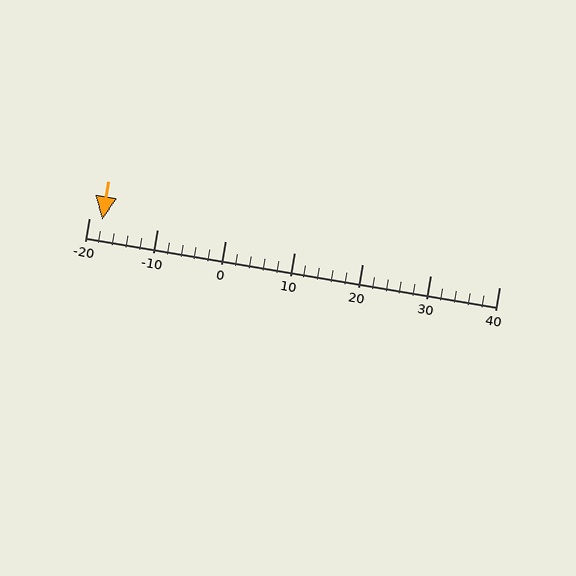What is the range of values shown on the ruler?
The ruler shows values from -20 to 40.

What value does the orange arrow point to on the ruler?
The orange arrow points to approximately -18.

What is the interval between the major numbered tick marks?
The major tick marks are spaced 10 units apart.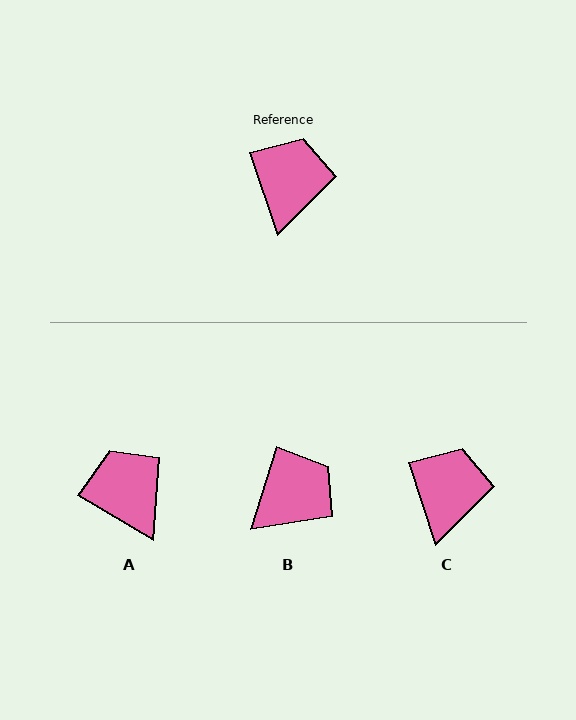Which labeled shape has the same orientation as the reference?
C.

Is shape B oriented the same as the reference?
No, it is off by about 36 degrees.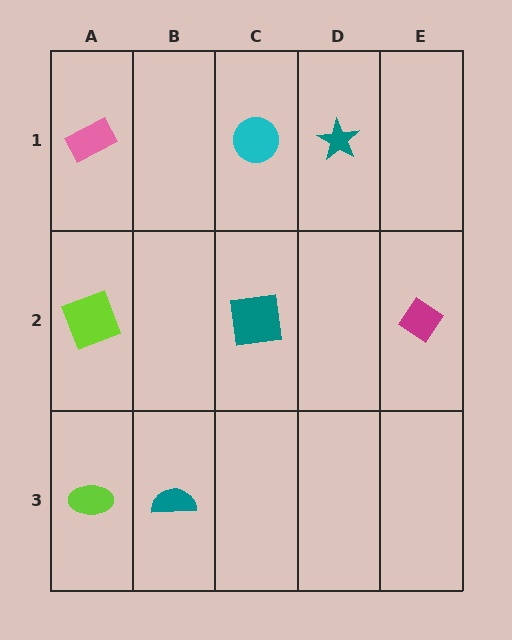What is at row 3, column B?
A teal semicircle.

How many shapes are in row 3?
2 shapes.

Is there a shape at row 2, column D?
No, that cell is empty.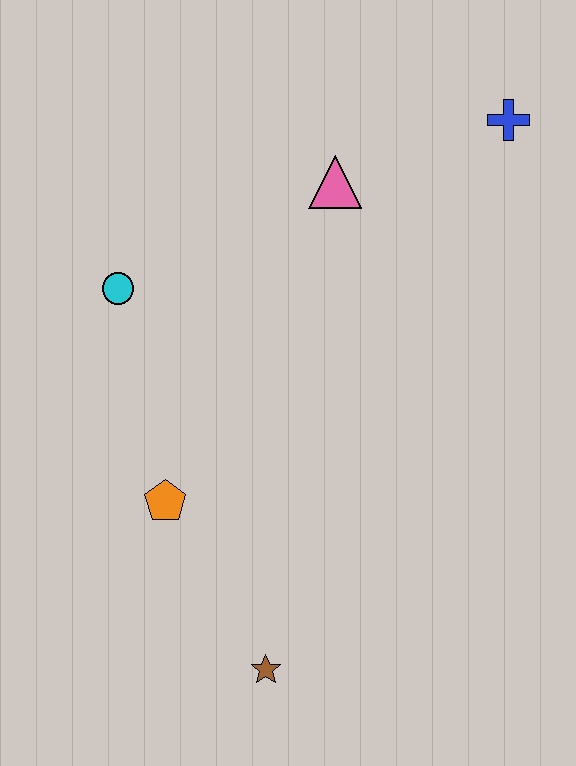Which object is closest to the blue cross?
The pink triangle is closest to the blue cross.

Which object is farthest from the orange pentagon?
The blue cross is farthest from the orange pentagon.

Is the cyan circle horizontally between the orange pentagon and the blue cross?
No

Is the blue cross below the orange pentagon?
No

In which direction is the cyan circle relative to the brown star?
The cyan circle is above the brown star.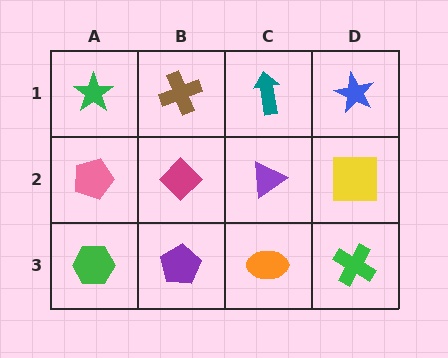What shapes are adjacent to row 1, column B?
A magenta diamond (row 2, column B), a green star (row 1, column A), a teal arrow (row 1, column C).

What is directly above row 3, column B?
A magenta diamond.